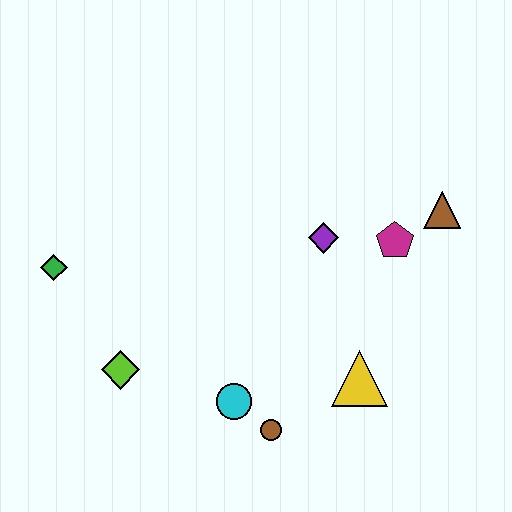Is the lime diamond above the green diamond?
No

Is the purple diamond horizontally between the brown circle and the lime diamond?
No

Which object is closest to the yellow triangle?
The brown circle is closest to the yellow triangle.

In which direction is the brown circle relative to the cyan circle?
The brown circle is to the right of the cyan circle.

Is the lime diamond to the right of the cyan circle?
No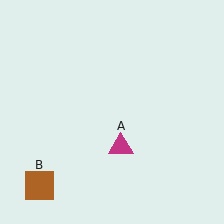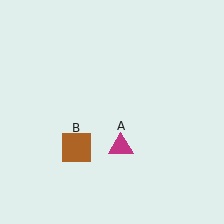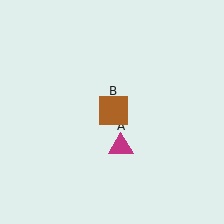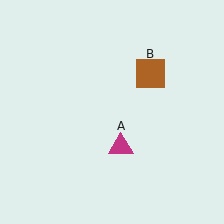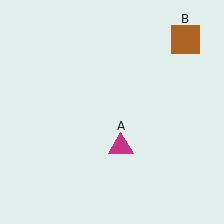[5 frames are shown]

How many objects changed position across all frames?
1 object changed position: brown square (object B).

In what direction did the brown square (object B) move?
The brown square (object B) moved up and to the right.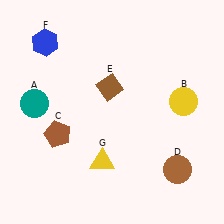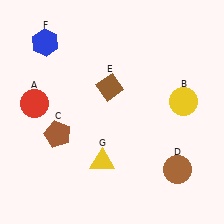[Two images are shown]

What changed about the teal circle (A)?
In Image 1, A is teal. In Image 2, it changed to red.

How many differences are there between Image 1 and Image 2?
There is 1 difference between the two images.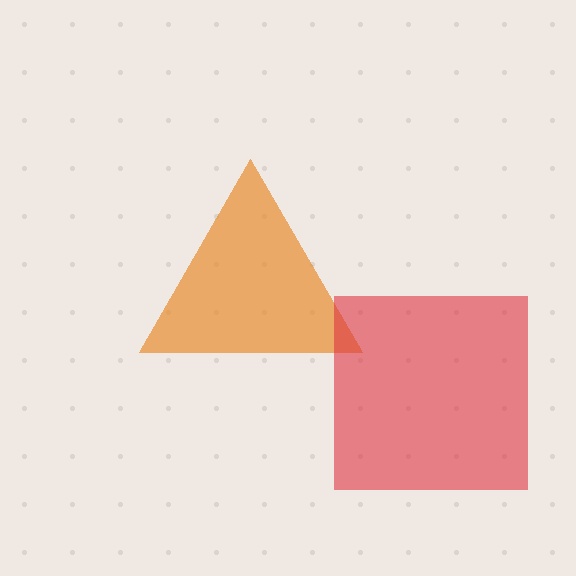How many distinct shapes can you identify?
There are 2 distinct shapes: an orange triangle, a red square.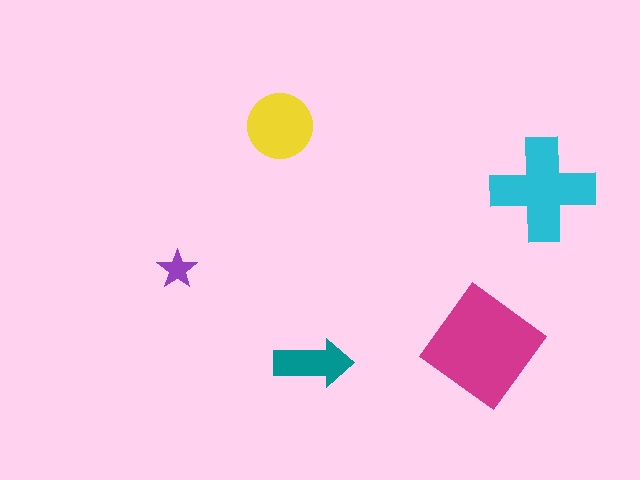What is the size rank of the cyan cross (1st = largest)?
2nd.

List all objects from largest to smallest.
The magenta diamond, the cyan cross, the yellow circle, the teal arrow, the purple star.